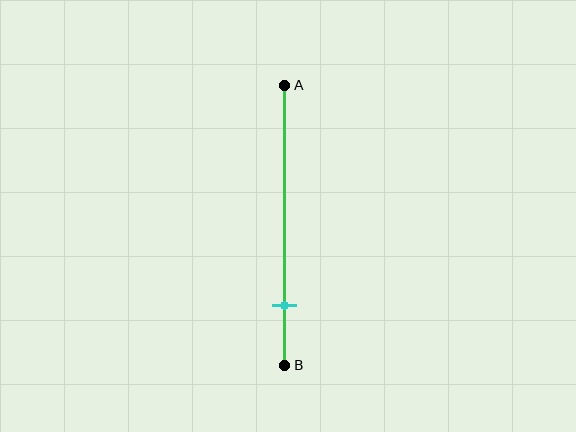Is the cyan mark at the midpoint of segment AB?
No, the mark is at about 80% from A, not at the 50% midpoint.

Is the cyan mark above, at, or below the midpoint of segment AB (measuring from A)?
The cyan mark is below the midpoint of segment AB.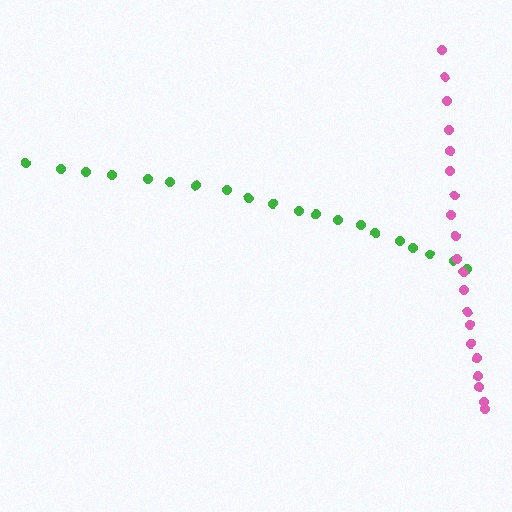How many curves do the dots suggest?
There are 2 distinct paths.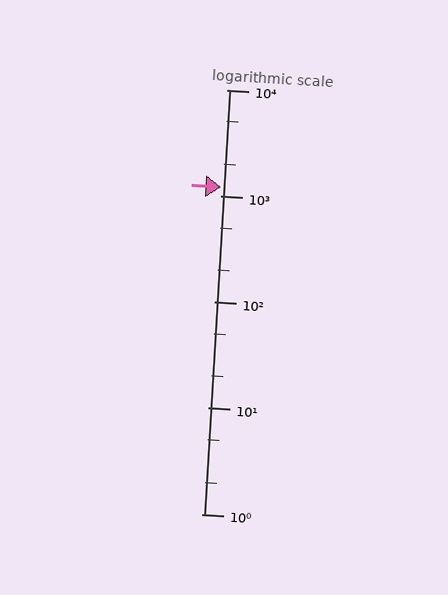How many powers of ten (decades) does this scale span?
The scale spans 4 decades, from 1 to 10000.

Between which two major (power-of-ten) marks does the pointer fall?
The pointer is between 1000 and 10000.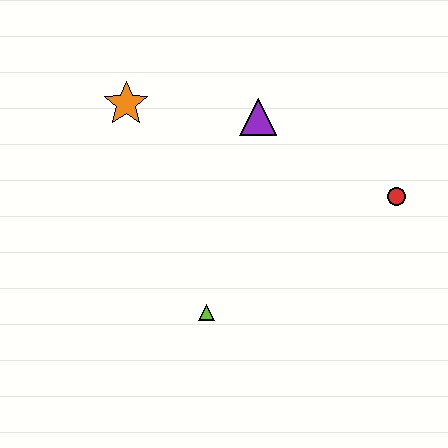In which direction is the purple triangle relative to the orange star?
The purple triangle is to the right of the orange star.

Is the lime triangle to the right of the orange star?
Yes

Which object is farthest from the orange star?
The red circle is farthest from the orange star.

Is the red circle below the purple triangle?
Yes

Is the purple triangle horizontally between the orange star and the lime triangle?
No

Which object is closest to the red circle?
The purple triangle is closest to the red circle.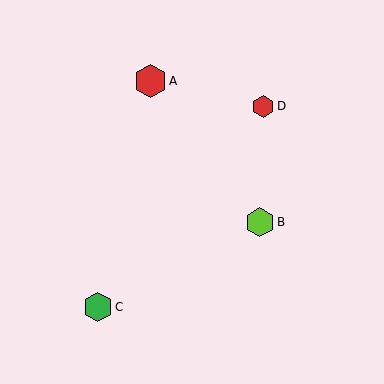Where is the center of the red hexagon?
The center of the red hexagon is at (263, 106).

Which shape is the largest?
The red hexagon (labeled A) is the largest.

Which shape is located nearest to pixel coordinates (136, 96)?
The red hexagon (labeled A) at (150, 81) is nearest to that location.